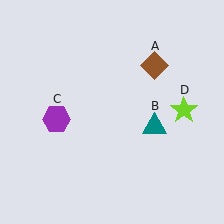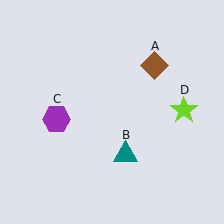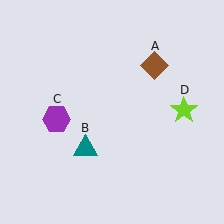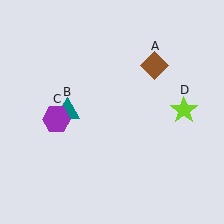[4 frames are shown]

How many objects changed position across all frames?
1 object changed position: teal triangle (object B).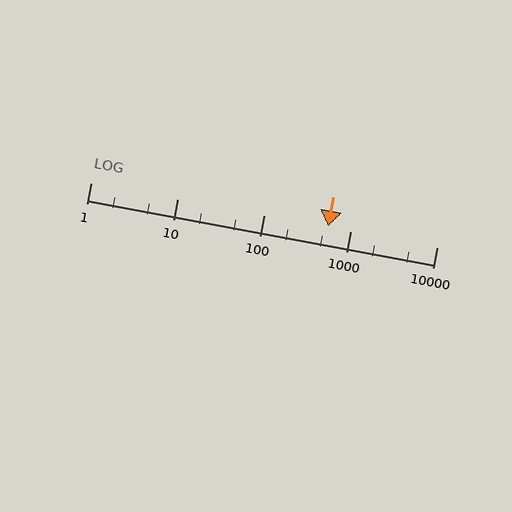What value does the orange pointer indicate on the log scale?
The pointer indicates approximately 560.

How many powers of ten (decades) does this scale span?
The scale spans 4 decades, from 1 to 10000.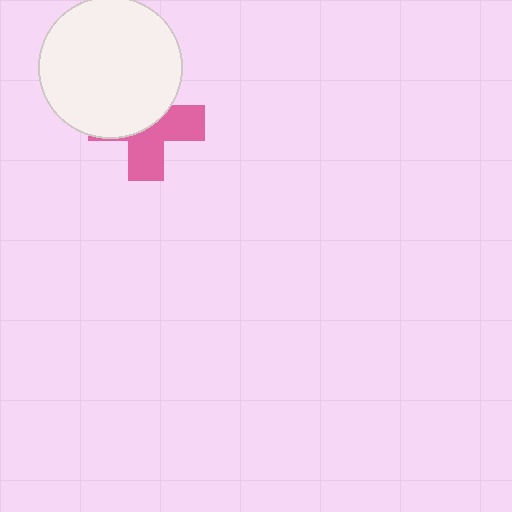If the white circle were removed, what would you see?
You would see the complete pink cross.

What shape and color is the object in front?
The object in front is a white circle.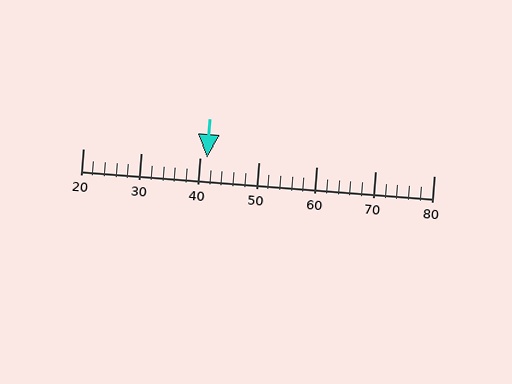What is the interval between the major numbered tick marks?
The major tick marks are spaced 10 units apart.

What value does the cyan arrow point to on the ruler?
The cyan arrow points to approximately 41.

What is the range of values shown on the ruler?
The ruler shows values from 20 to 80.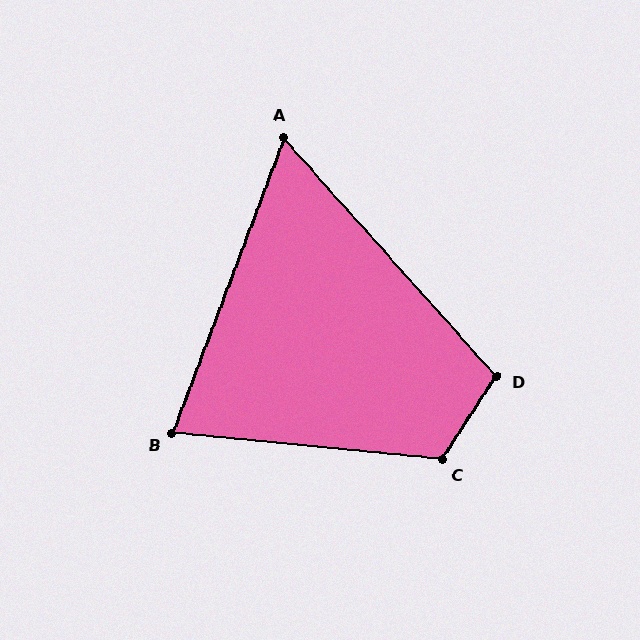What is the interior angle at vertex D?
Approximately 105 degrees (obtuse).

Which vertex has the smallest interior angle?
A, at approximately 63 degrees.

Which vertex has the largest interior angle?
C, at approximately 117 degrees.